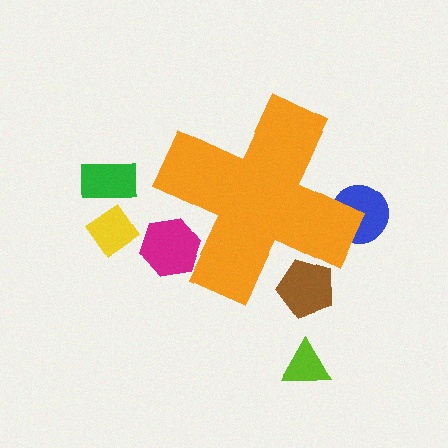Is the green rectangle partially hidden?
No, the green rectangle is fully visible.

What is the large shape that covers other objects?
An orange cross.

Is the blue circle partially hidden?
Yes, the blue circle is partially hidden behind the orange cross.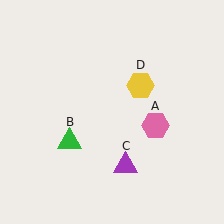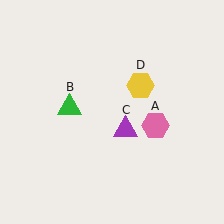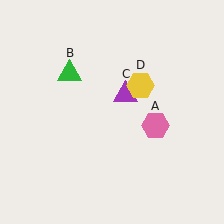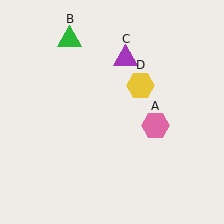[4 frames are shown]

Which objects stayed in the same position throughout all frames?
Pink hexagon (object A) and yellow hexagon (object D) remained stationary.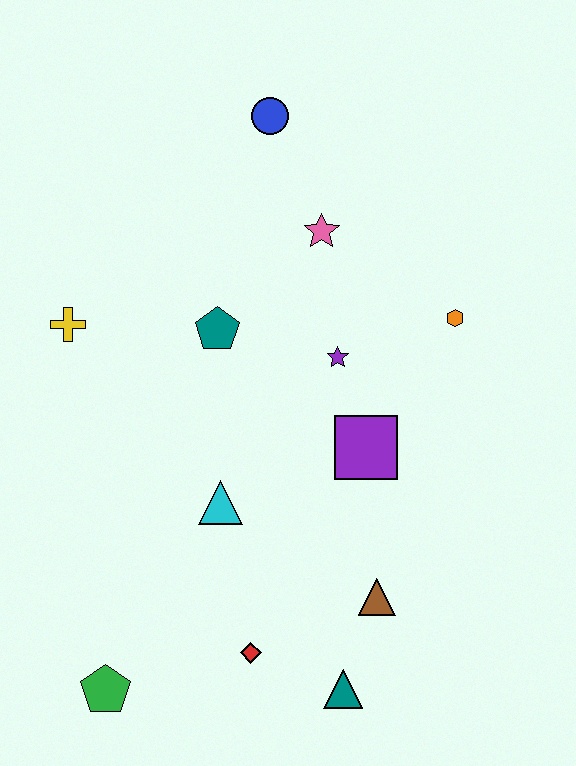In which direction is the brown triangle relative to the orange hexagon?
The brown triangle is below the orange hexagon.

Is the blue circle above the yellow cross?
Yes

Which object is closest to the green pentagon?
The red diamond is closest to the green pentagon.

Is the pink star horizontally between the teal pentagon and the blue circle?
No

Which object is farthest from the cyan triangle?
The blue circle is farthest from the cyan triangle.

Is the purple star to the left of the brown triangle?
Yes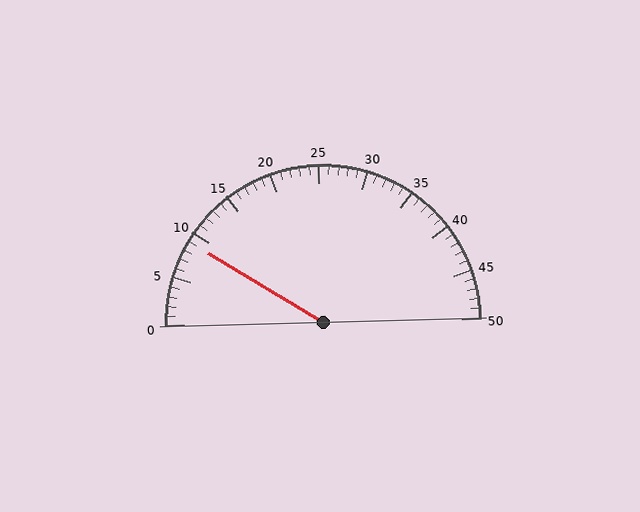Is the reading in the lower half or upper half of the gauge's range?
The reading is in the lower half of the range (0 to 50).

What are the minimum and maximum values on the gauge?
The gauge ranges from 0 to 50.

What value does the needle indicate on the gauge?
The needle indicates approximately 9.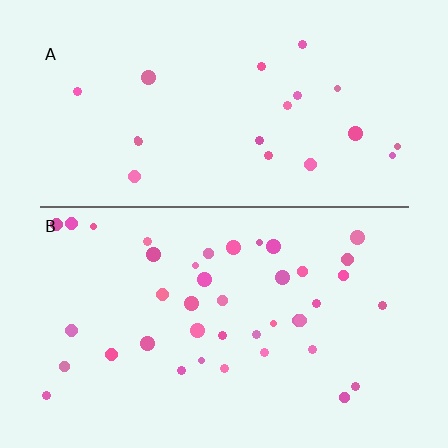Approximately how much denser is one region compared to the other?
Approximately 2.0× — region B over region A.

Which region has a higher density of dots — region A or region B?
B (the bottom).